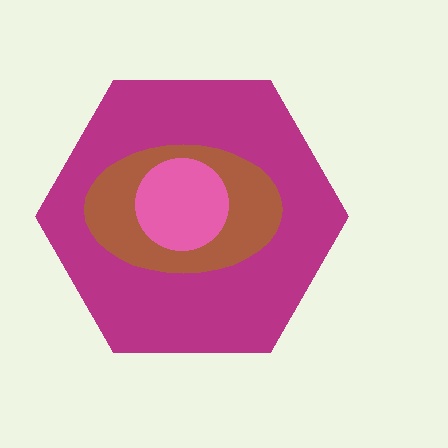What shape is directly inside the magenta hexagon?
The brown ellipse.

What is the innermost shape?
The pink circle.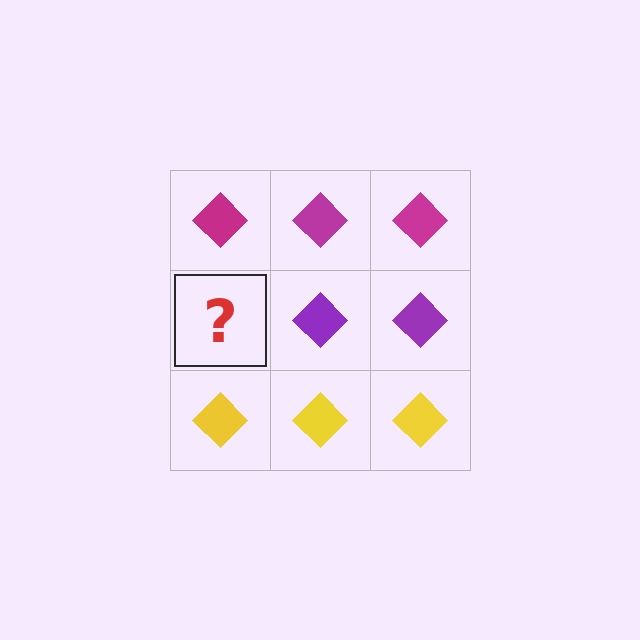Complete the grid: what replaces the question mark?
The question mark should be replaced with a purple diamond.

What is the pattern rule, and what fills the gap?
The rule is that each row has a consistent color. The gap should be filled with a purple diamond.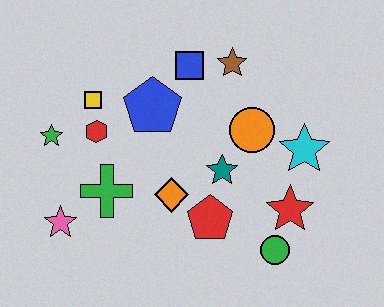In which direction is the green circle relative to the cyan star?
The green circle is below the cyan star.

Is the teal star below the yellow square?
Yes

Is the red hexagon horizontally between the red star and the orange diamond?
No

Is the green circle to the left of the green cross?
No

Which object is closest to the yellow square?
The red hexagon is closest to the yellow square.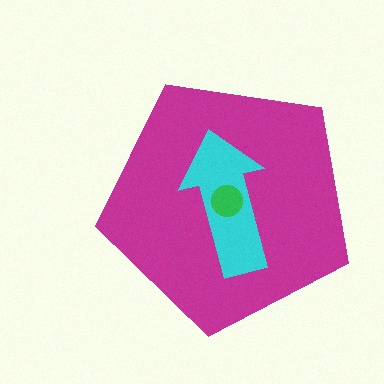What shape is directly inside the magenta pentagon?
The cyan arrow.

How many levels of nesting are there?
3.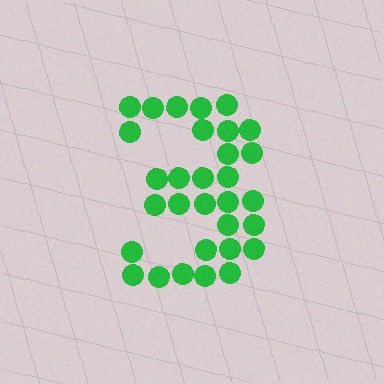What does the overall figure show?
The overall figure shows the digit 3.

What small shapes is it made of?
It is made of small circles.